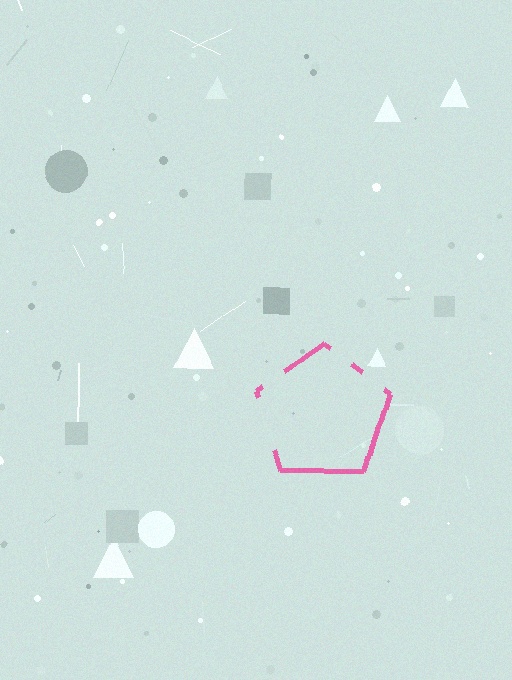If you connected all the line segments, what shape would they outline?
They would outline a pentagon.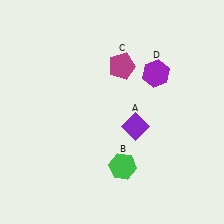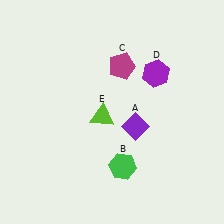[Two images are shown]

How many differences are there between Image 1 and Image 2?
There is 1 difference between the two images.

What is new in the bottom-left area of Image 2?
A lime triangle (E) was added in the bottom-left area of Image 2.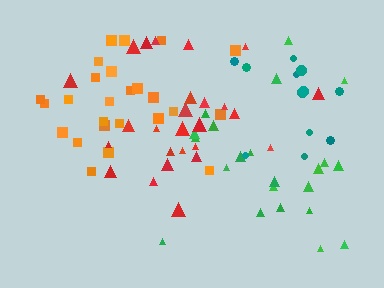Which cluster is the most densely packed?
Red.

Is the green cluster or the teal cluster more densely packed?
Teal.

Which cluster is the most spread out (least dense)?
Green.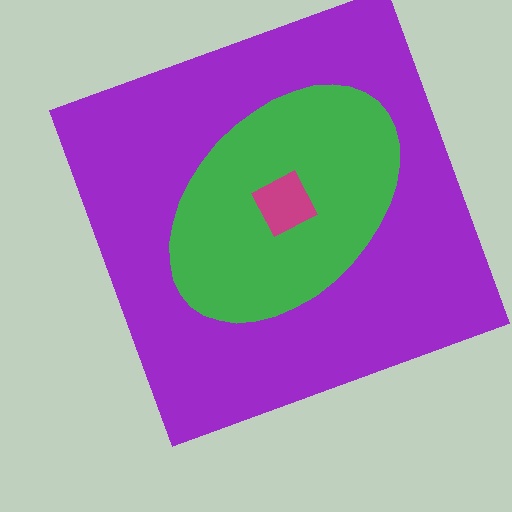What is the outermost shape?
The purple square.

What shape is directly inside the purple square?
The green ellipse.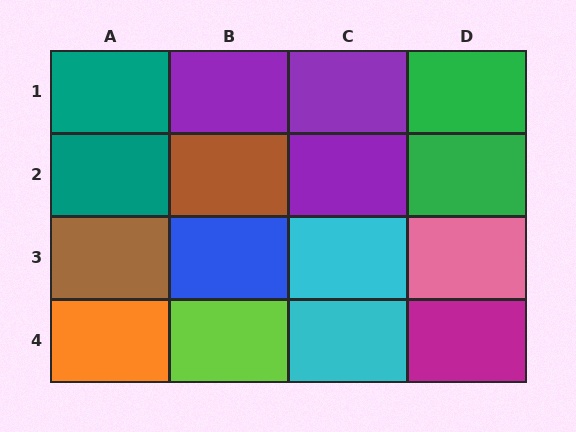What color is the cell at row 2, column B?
Brown.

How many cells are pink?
1 cell is pink.